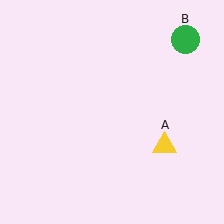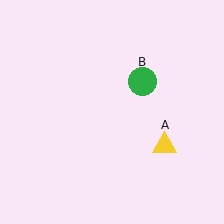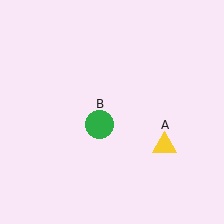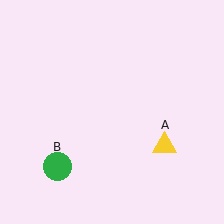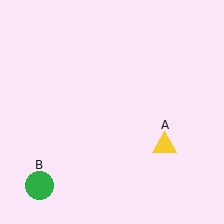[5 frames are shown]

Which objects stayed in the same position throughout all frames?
Yellow triangle (object A) remained stationary.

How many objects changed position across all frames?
1 object changed position: green circle (object B).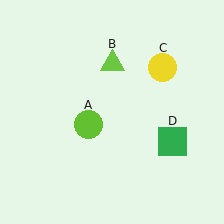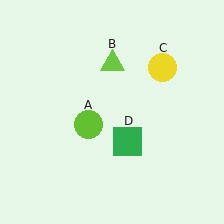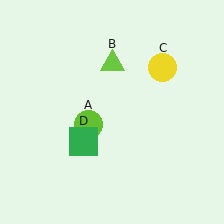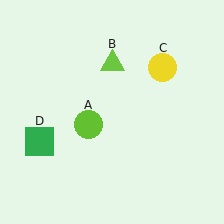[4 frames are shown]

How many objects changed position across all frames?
1 object changed position: green square (object D).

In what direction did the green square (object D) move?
The green square (object D) moved left.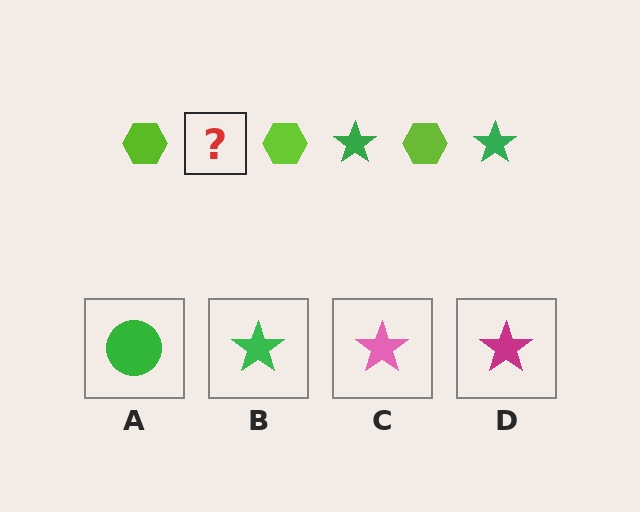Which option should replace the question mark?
Option B.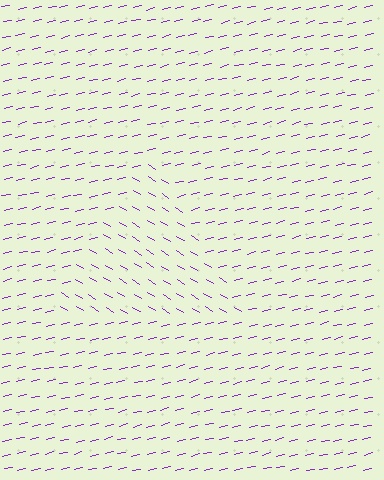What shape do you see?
I see a triangle.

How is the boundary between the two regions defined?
The boundary is defined purely by a change in line orientation (approximately 45 degrees difference). All lines are the same color and thickness.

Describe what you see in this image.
The image is filled with small purple line segments. A triangle region in the image has lines oriented differently from the surrounding lines, creating a visible texture boundary.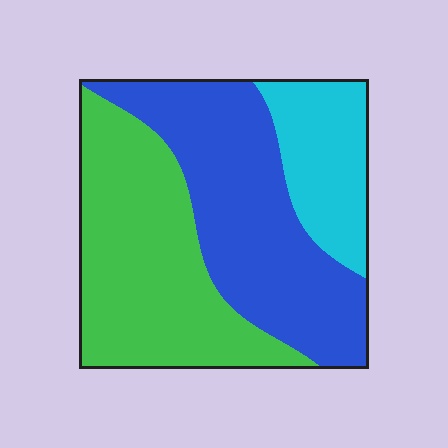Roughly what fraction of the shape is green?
Green takes up between a third and a half of the shape.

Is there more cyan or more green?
Green.